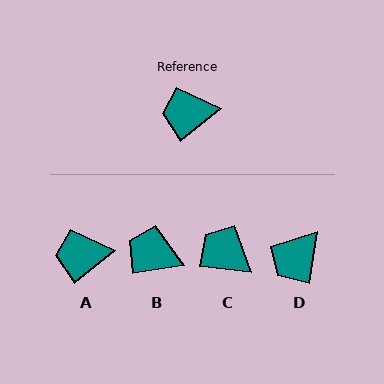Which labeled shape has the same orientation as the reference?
A.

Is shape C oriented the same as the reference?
No, it is off by about 44 degrees.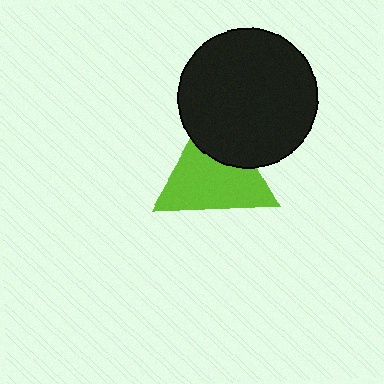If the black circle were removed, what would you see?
You would see the complete lime triangle.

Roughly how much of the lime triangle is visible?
Most of it is visible (roughly 69%).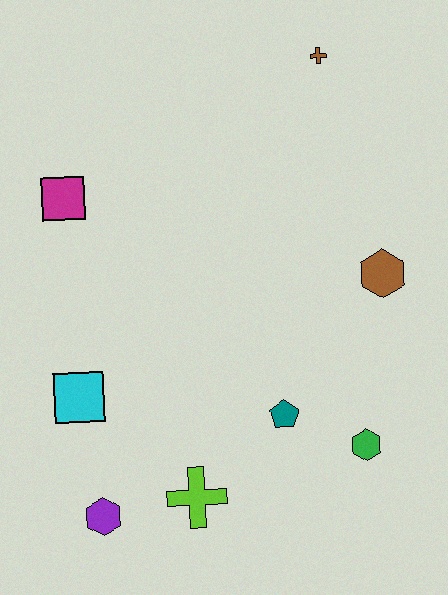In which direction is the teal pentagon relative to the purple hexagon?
The teal pentagon is to the right of the purple hexagon.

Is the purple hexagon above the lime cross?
No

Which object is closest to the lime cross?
The purple hexagon is closest to the lime cross.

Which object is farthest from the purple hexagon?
The brown cross is farthest from the purple hexagon.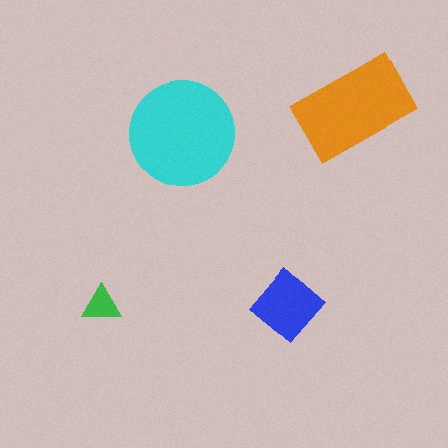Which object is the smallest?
The green triangle.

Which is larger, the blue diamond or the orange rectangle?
The orange rectangle.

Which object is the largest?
The cyan circle.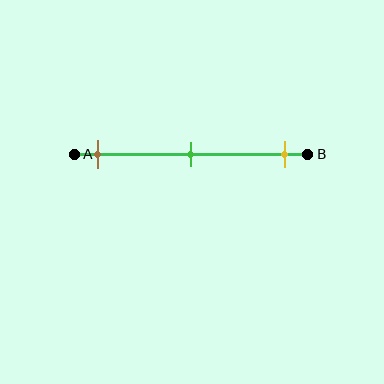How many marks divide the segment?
There are 3 marks dividing the segment.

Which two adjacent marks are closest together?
The brown and green marks are the closest adjacent pair.